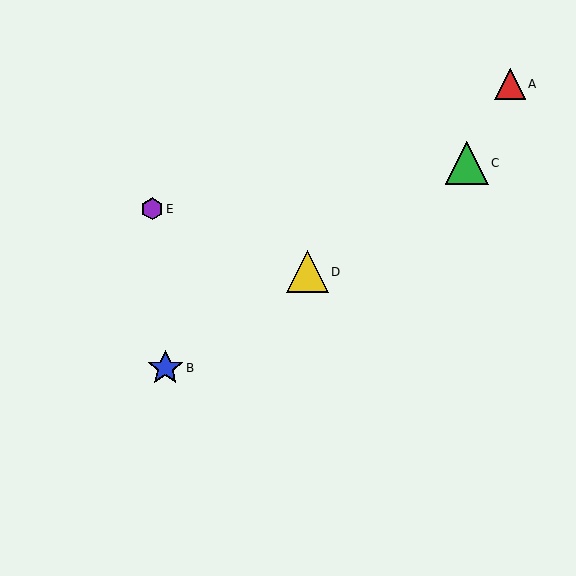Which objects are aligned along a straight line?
Objects B, C, D are aligned along a straight line.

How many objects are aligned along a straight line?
3 objects (B, C, D) are aligned along a straight line.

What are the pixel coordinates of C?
Object C is at (467, 163).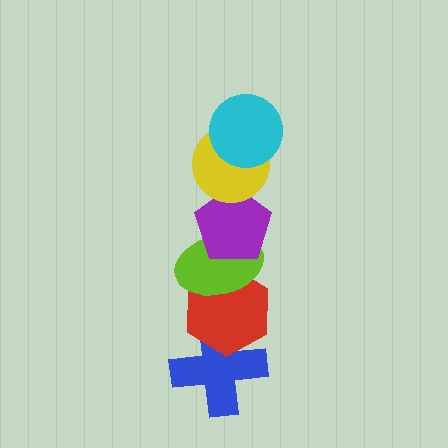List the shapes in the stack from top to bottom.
From top to bottom: the cyan circle, the yellow circle, the purple pentagon, the lime ellipse, the red hexagon, the blue cross.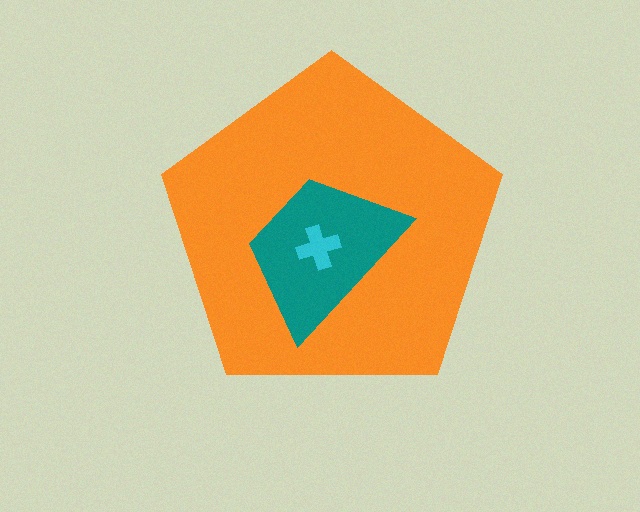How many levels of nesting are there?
3.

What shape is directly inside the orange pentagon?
The teal trapezoid.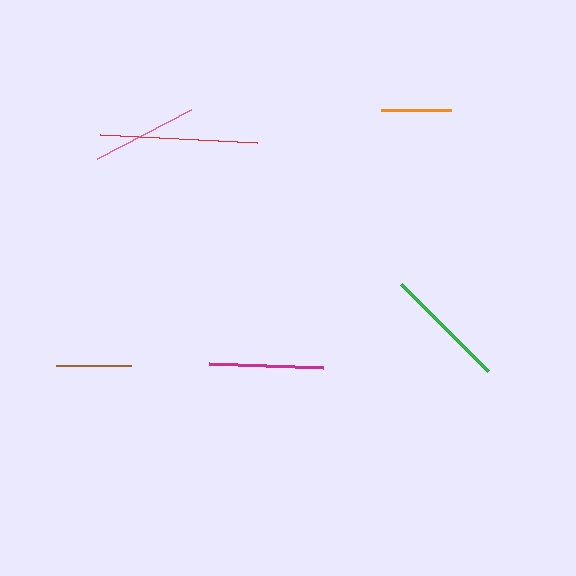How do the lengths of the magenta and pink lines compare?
The magenta and pink lines are approximately the same length.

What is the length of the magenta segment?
The magenta segment is approximately 114 pixels long.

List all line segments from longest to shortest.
From longest to shortest: red, green, magenta, pink, brown, orange.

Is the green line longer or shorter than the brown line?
The green line is longer than the brown line.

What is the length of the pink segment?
The pink segment is approximately 106 pixels long.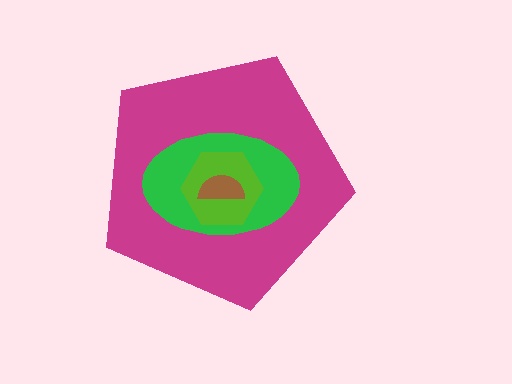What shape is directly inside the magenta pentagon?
The green ellipse.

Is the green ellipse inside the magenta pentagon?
Yes.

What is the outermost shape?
The magenta pentagon.